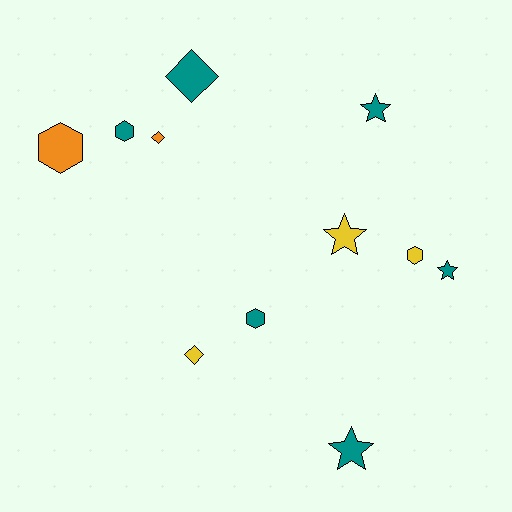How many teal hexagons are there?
There are 2 teal hexagons.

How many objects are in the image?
There are 11 objects.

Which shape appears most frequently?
Star, with 4 objects.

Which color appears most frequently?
Teal, with 6 objects.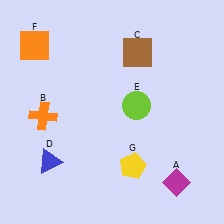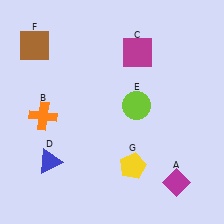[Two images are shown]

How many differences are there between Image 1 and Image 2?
There are 2 differences between the two images.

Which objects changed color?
C changed from brown to magenta. F changed from orange to brown.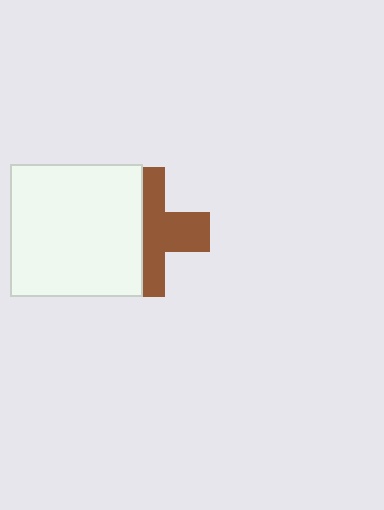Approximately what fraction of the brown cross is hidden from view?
Roughly 48% of the brown cross is hidden behind the white square.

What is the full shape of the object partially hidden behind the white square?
The partially hidden object is a brown cross.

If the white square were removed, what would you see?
You would see the complete brown cross.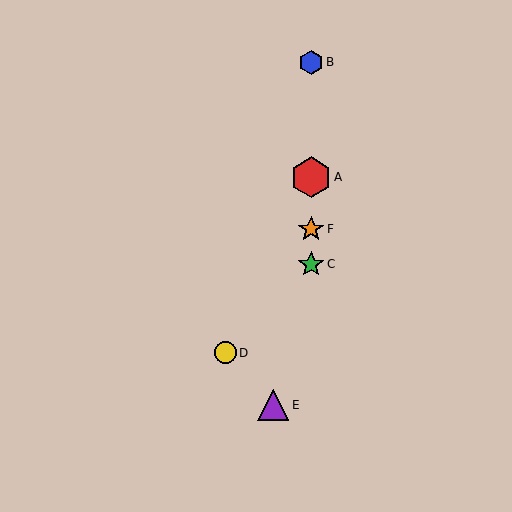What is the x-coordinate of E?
Object E is at x≈273.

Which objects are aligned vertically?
Objects A, B, C, F are aligned vertically.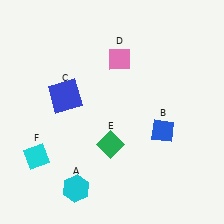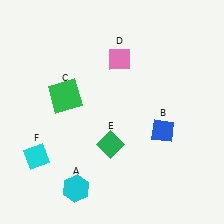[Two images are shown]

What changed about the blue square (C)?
In Image 1, C is blue. In Image 2, it changed to green.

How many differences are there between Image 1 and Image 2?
There is 1 difference between the two images.